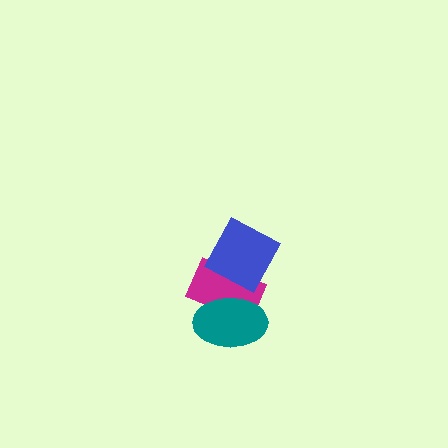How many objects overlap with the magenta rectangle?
2 objects overlap with the magenta rectangle.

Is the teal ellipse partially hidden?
No, no other shape covers it.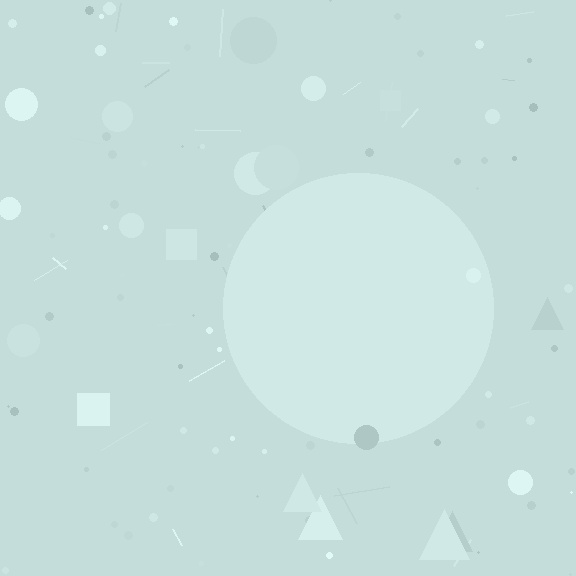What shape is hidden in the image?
A circle is hidden in the image.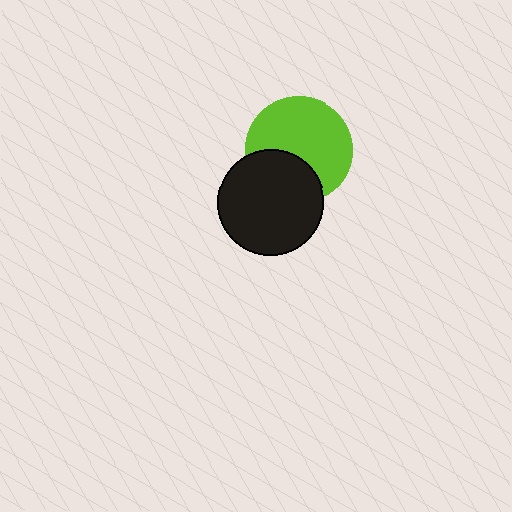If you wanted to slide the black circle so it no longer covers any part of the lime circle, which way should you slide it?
Slide it down — that is the most direct way to separate the two shapes.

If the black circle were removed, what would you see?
You would see the complete lime circle.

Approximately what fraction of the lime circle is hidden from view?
Roughly 33% of the lime circle is hidden behind the black circle.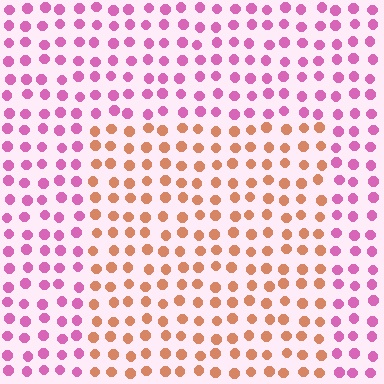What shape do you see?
I see a rectangle.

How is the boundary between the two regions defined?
The boundary is defined purely by a slight shift in hue (about 61 degrees). Spacing, size, and orientation are identical on both sides.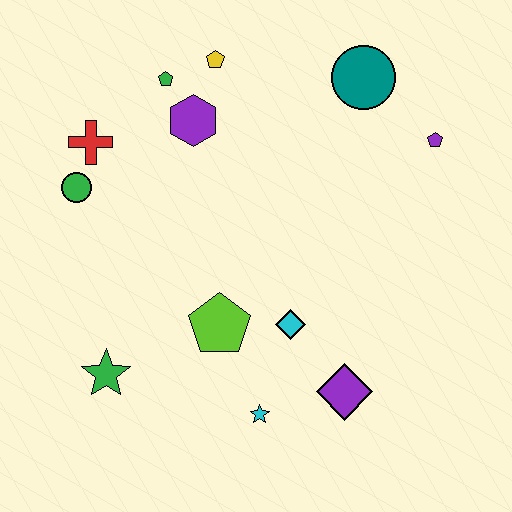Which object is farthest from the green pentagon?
The purple diamond is farthest from the green pentagon.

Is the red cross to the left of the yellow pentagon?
Yes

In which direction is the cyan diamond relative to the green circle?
The cyan diamond is to the right of the green circle.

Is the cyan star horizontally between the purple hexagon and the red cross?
No